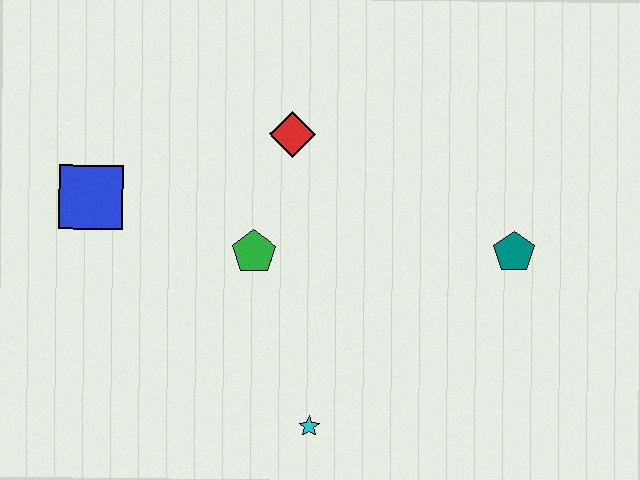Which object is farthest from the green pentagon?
The teal pentagon is farthest from the green pentagon.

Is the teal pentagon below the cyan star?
No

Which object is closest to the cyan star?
The green pentagon is closest to the cyan star.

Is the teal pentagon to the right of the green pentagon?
Yes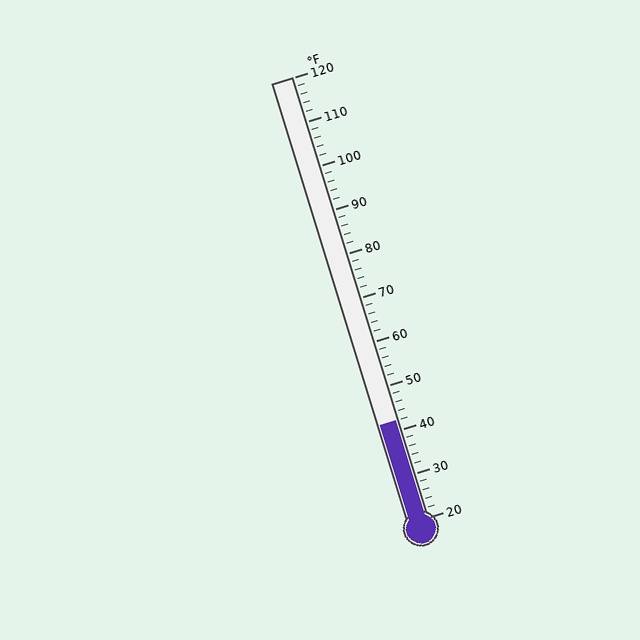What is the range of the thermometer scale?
The thermometer scale ranges from 20°F to 120°F.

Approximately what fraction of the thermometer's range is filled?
The thermometer is filled to approximately 20% of its range.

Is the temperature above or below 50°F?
The temperature is below 50°F.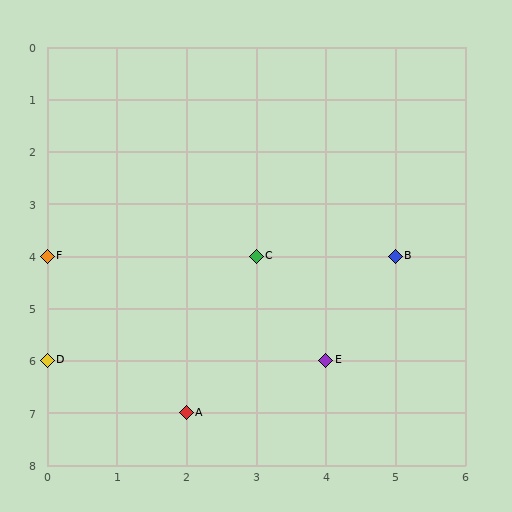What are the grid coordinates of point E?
Point E is at grid coordinates (4, 6).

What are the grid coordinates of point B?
Point B is at grid coordinates (5, 4).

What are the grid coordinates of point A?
Point A is at grid coordinates (2, 7).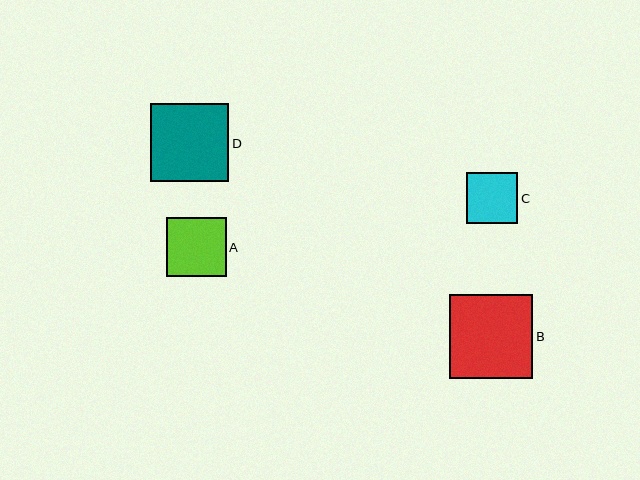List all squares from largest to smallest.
From largest to smallest: B, D, A, C.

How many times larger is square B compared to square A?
Square B is approximately 1.4 times the size of square A.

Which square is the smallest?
Square C is the smallest with a size of approximately 51 pixels.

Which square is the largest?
Square B is the largest with a size of approximately 83 pixels.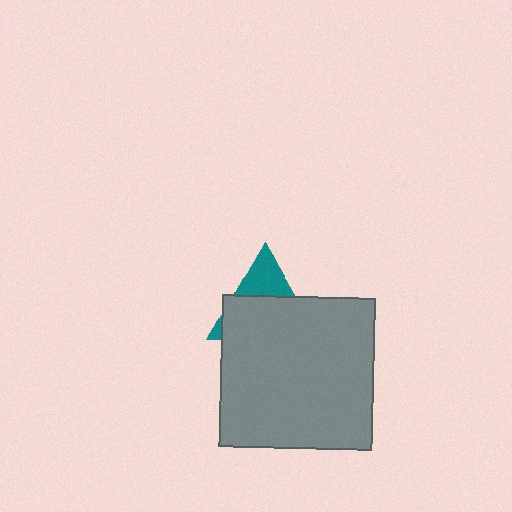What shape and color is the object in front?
The object in front is a gray square.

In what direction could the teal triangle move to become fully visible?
The teal triangle could move up. That would shift it out from behind the gray square entirely.